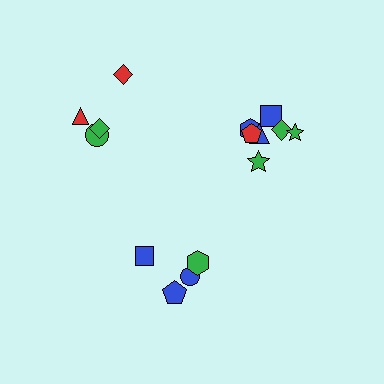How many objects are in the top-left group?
There are 4 objects.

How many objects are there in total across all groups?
There are 15 objects.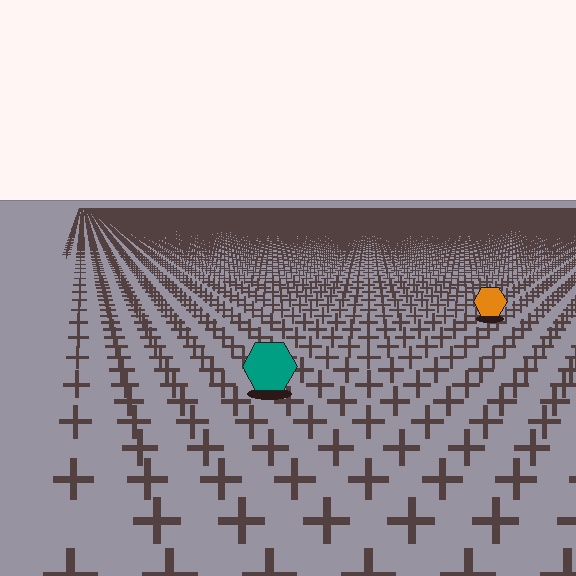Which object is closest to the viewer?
The teal hexagon is closest. The texture marks near it are larger and more spread out.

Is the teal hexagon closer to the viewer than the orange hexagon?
Yes. The teal hexagon is closer — you can tell from the texture gradient: the ground texture is coarser near it.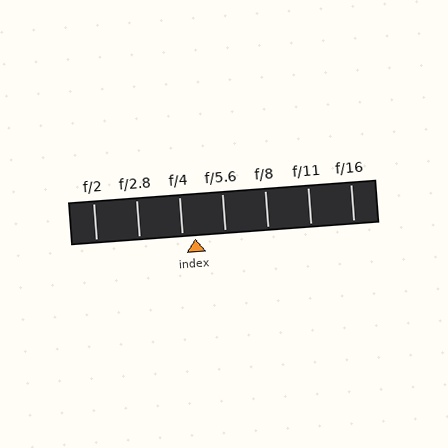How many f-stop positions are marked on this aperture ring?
There are 7 f-stop positions marked.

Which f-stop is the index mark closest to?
The index mark is closest to f/4.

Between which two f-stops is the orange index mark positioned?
The index mark is between f/4 and f/5.6.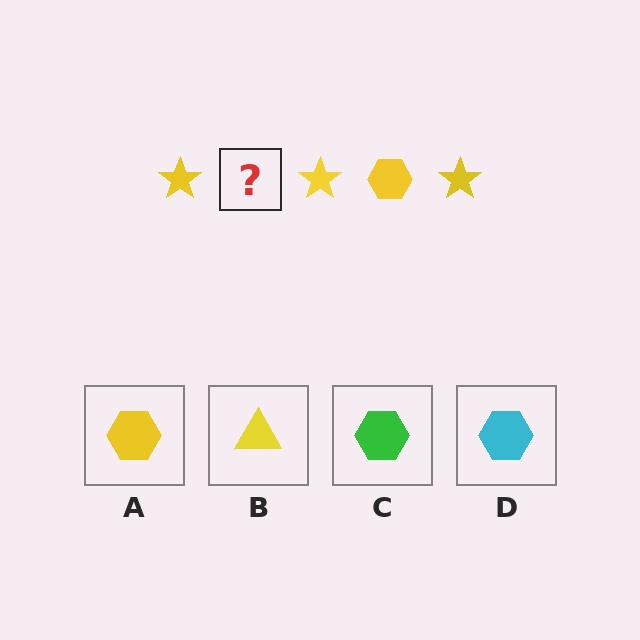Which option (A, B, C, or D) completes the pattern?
A.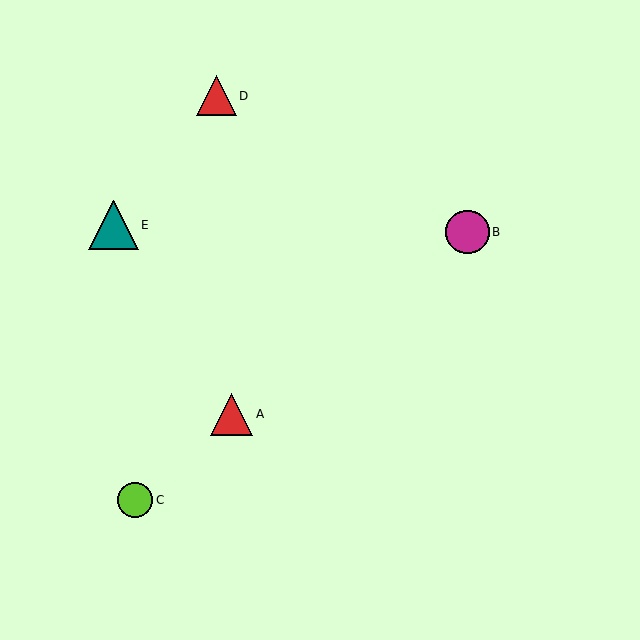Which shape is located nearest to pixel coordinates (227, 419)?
The red triangle (labeled A) at (231, 414) is nearest to that location.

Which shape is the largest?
The teal triangle (labeled E) is the largest.